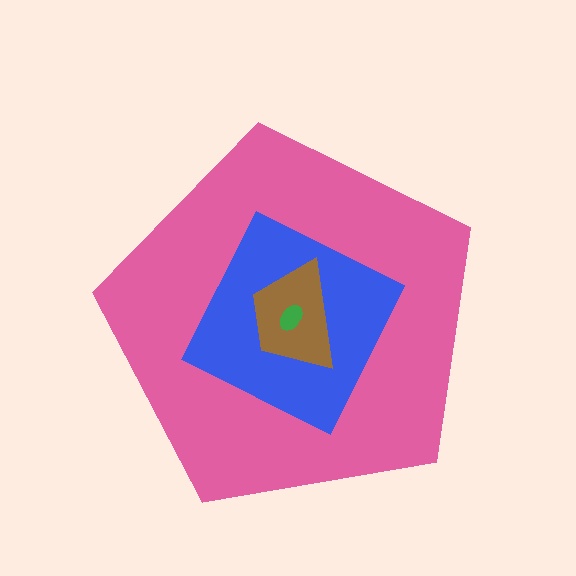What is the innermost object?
The green ellipse.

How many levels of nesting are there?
4.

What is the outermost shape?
The pink pentagon.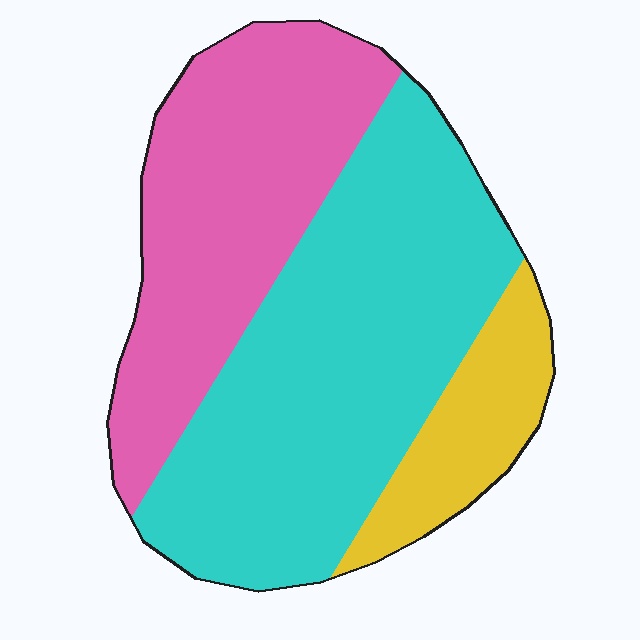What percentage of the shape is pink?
Pink takes up between a third and a half of the shape.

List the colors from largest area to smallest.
From largest to smallest: cyan, pink, yellow.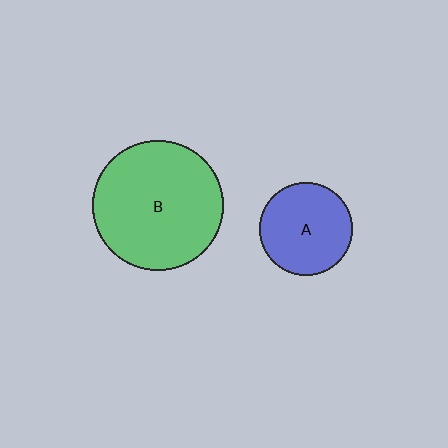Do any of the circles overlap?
No, none of the circles overlap.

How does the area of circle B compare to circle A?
Approximately 2.0 times.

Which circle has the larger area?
Circle B (green).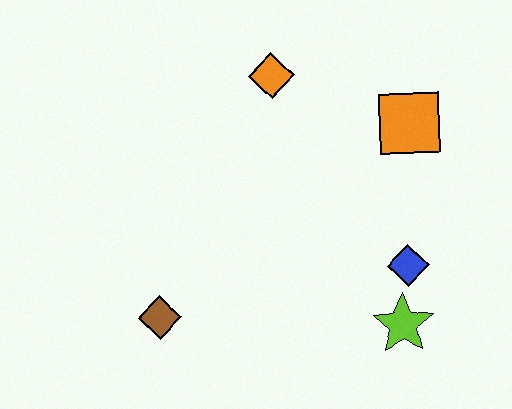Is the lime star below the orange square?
Yes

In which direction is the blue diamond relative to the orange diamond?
The blue diamond is below the orange diamond.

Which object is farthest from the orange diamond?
The lime star is farthest from the orange diamond.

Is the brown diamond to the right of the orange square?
No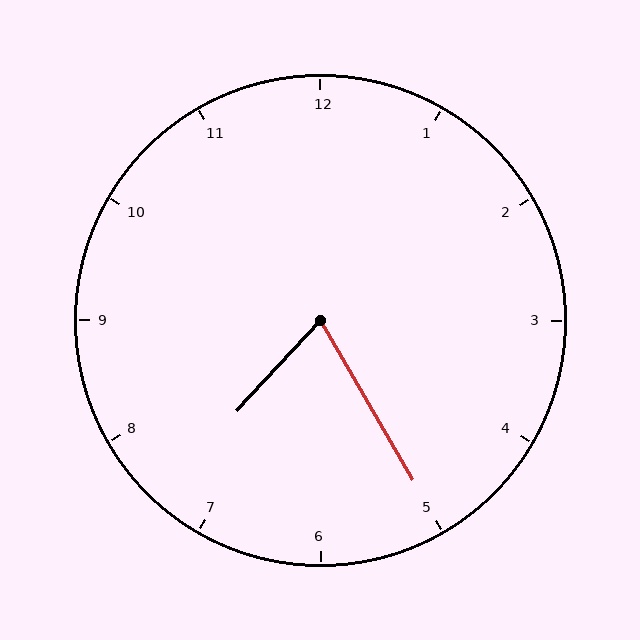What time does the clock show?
7:25.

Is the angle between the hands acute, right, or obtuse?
It is acute.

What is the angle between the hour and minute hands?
Approximately 72 degrees.